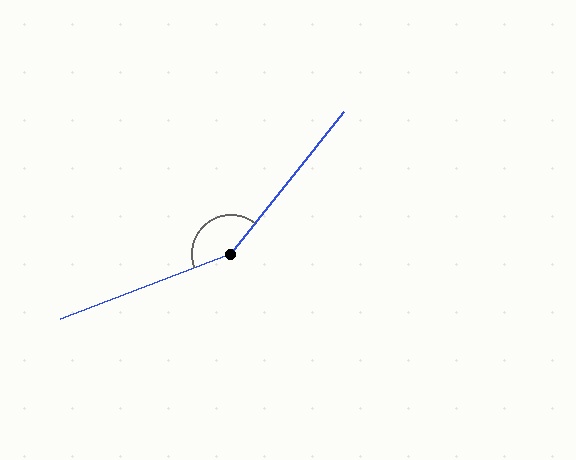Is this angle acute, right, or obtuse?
It is obtuse.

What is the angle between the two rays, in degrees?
Approximately 149 degrees.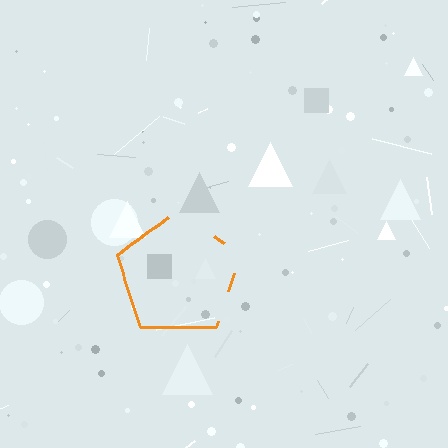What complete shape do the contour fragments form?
The contour fragments form a pentagon.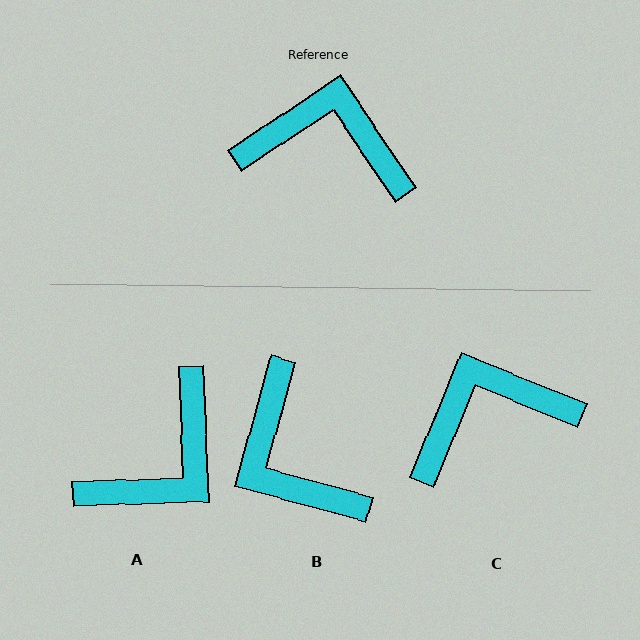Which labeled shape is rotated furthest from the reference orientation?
B, about 131 degrees away.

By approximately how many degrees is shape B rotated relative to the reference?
Approximately 131 degrees counter-clockwise.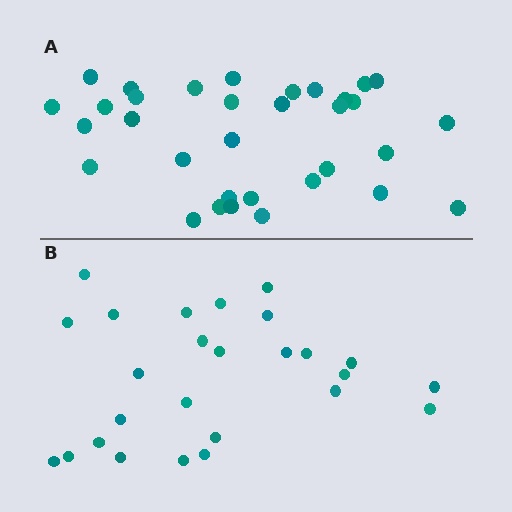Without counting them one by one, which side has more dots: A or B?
Region A (the top region) has more dots.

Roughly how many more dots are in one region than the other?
Region A has roughly 8 or so more dots than region B.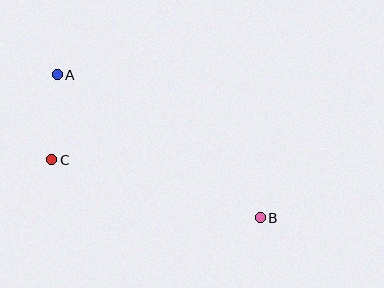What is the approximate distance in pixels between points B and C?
The distance between B and C is approximately 216 pixels.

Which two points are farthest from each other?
Points A and B are farthest from each other.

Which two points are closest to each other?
Points A and C are closest to each other.